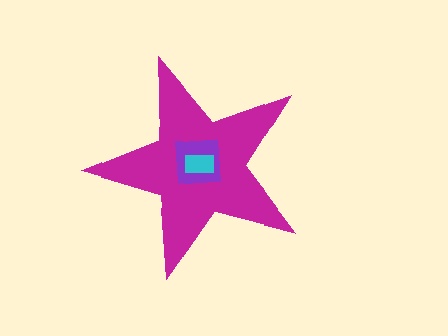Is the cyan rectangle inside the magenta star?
Yes.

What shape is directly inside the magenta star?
The purple square.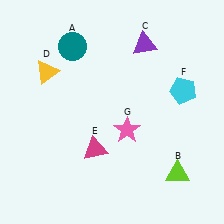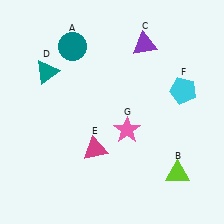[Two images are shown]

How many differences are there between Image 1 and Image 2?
There is 1 difference between the two images.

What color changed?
The triangle (D) changed from yellow in Image 1 to teal in Image 2.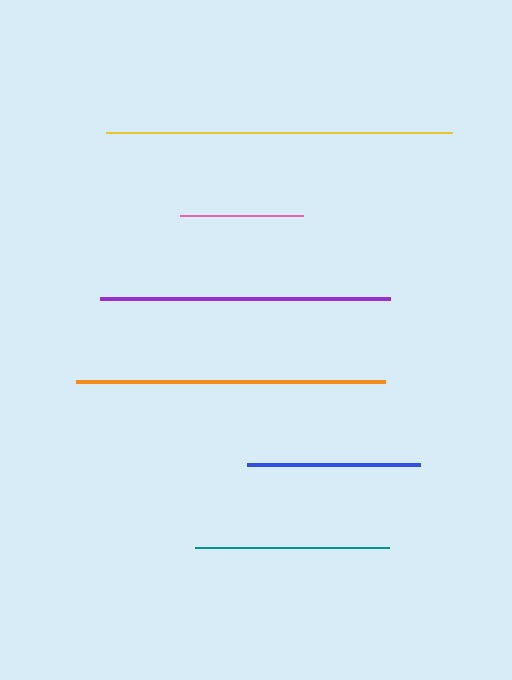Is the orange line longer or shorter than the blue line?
The orange line is longer than the blue line.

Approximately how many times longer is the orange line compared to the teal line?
The orange line is approximately 1.6 times the length of the teal line.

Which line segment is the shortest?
The pink line is the shortest at approximately 123 pixels.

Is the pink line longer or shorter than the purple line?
The purple line is longer than the pink line.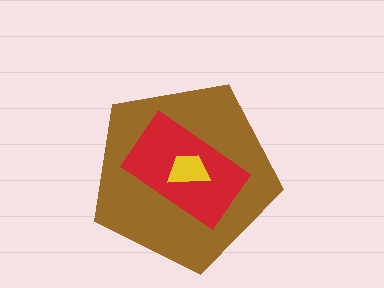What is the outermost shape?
The brown pentagon.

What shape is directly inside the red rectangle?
The yellow trapezoid.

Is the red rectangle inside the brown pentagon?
Yes.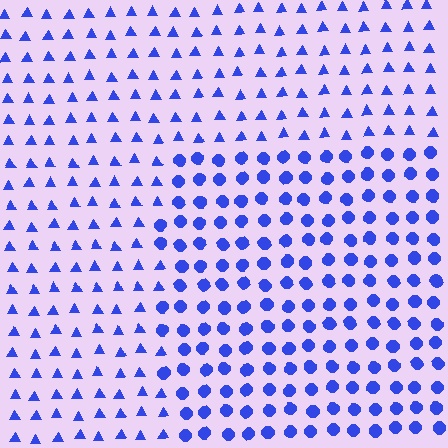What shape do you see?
I see a rectangle.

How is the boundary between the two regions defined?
The boundary is defined by a change in element shape: circles inside vs. triangles outside. All elements share the same color and spacing.